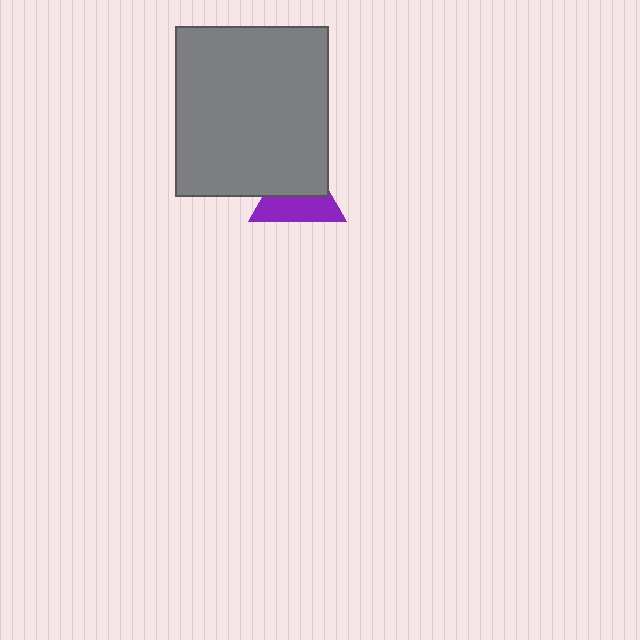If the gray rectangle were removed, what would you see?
You would see the complete purple triangle.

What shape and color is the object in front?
The object in front is a gray rectangle.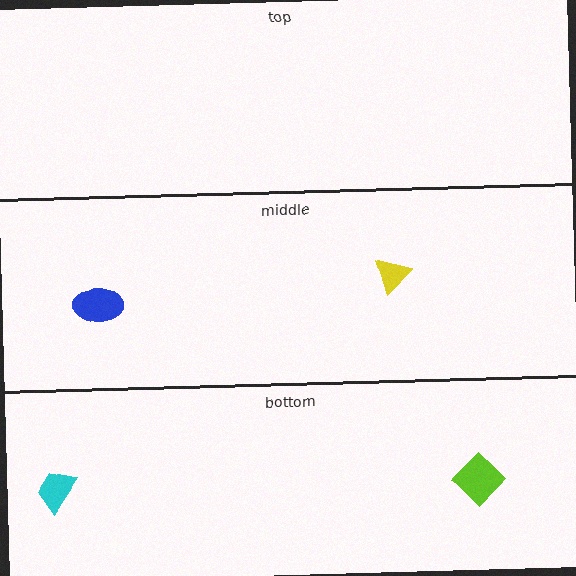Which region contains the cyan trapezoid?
The bottom region.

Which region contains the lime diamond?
The bottom region.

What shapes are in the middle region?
The blue ellipse, the yellow triangle.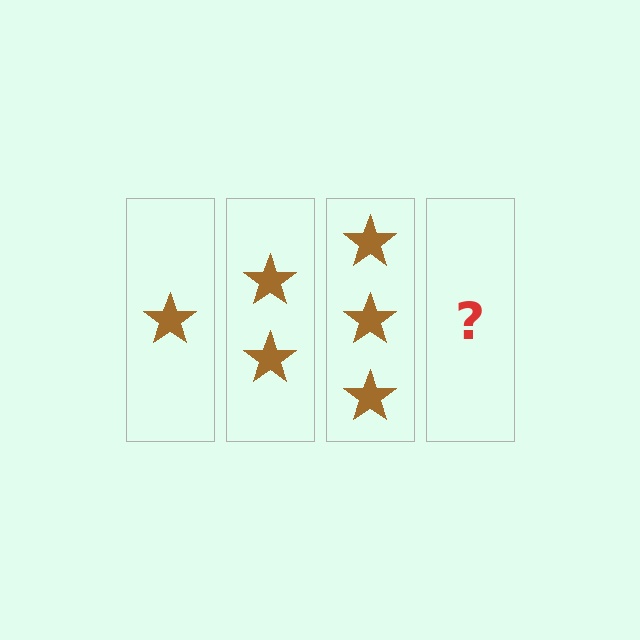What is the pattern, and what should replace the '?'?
The pattern is that each step adds one more star. The '?' should be 4 stars.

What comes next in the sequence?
The next element should be 4 stars.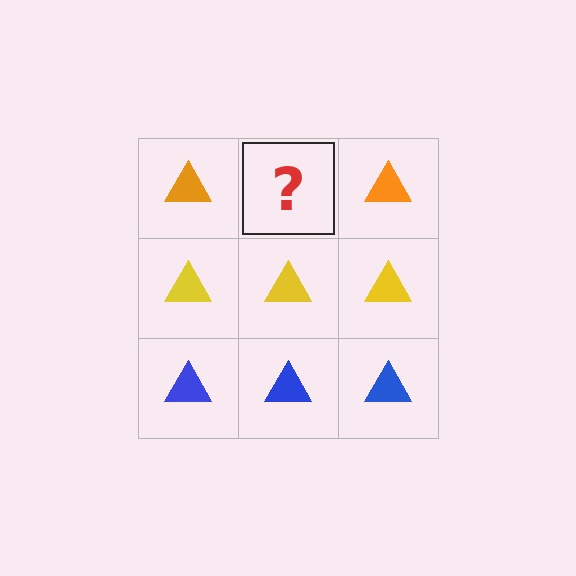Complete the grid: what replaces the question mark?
The question mark should be replaced with an orange triangle.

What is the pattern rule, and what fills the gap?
The rule is that each row has a consistent color. The gap should be filled with an orange triangle.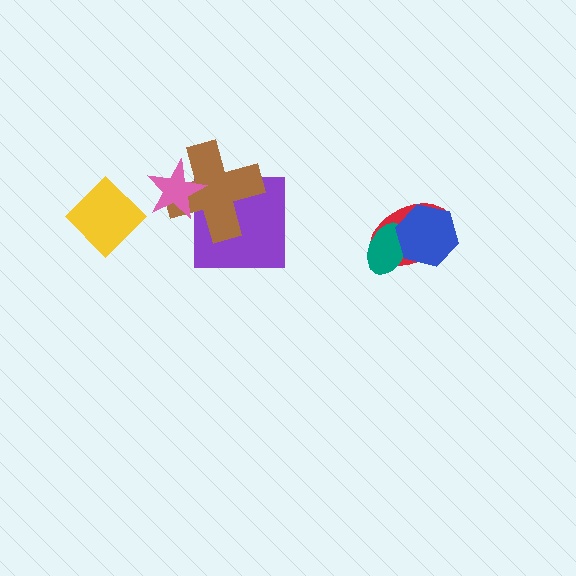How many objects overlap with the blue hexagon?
2 objects overlap with the blue hexagon.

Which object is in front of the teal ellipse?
The blue hexagon is in front of the teal ellipse.